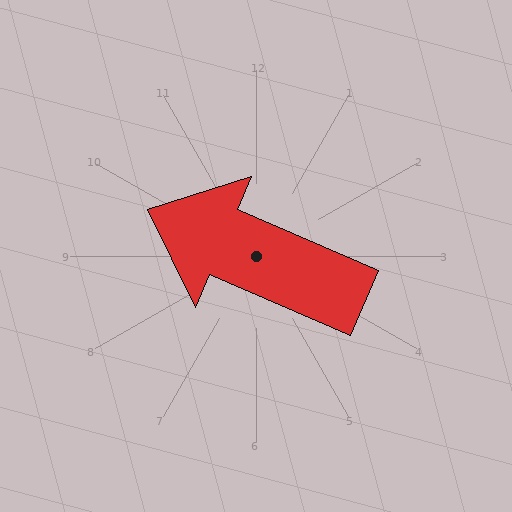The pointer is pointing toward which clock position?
Roughly 10 o'clock.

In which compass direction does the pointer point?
Northwest.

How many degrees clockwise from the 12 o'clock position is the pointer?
Approximately 293 degrees.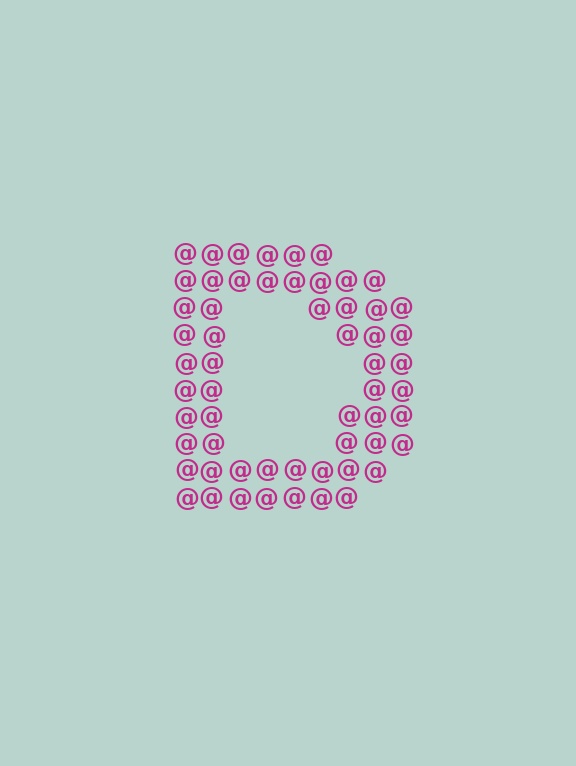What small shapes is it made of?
It is made of small at signs.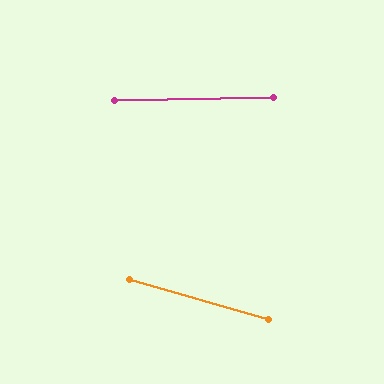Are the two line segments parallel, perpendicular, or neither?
Neither parallel nor perpendicular — they differ by about 16°.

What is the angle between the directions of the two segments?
Approximately 16 degrees.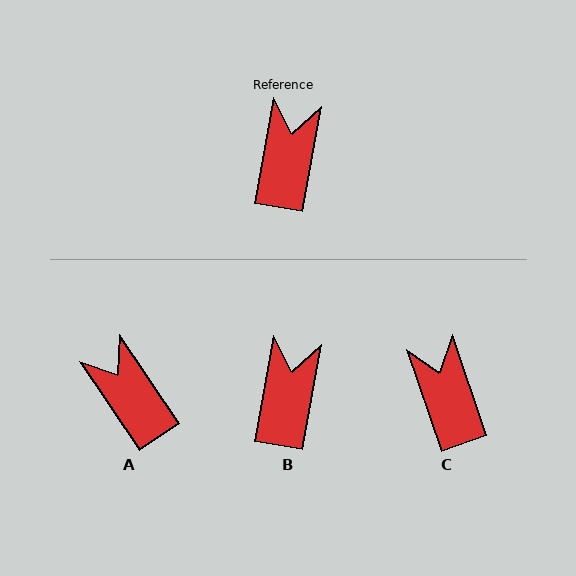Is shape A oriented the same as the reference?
No, it is off by about 44 degrees.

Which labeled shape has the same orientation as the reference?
B.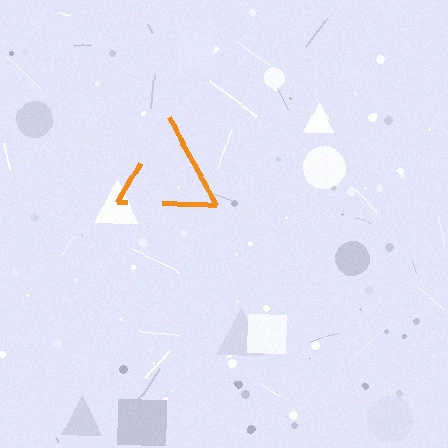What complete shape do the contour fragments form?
The contour fragments form a triangle.